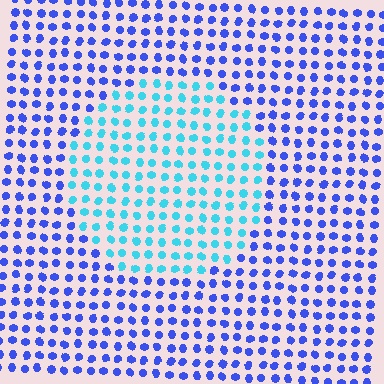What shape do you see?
I see a circle.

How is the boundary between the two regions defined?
The boundary is defined purely by a slight shift in hue (about 46 degrees). Spacing, size, and orientation are identical on both sides.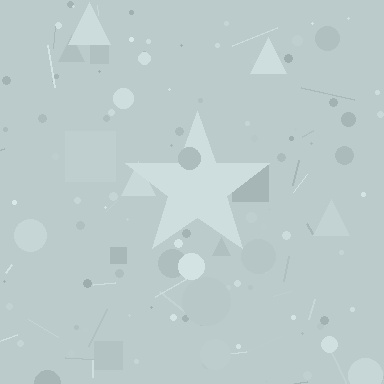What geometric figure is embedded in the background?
A star is embedded in the background.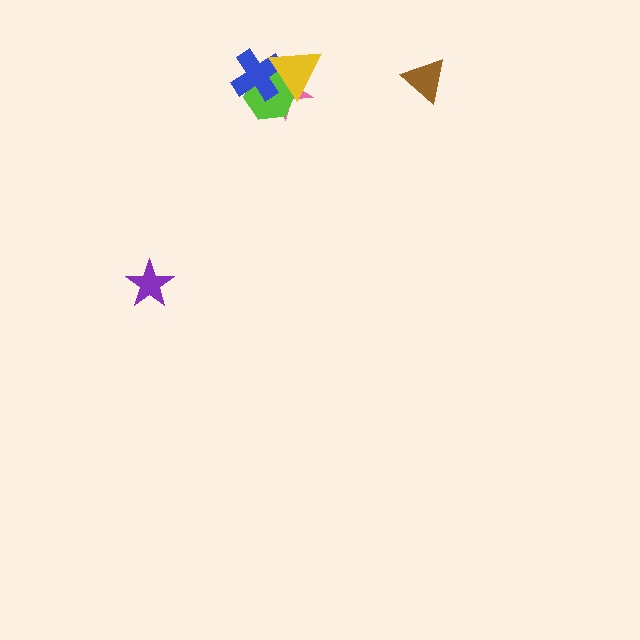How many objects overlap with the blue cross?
3 objects overlap with the blue cross.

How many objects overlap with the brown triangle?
0 objects overlap with the brown triangle.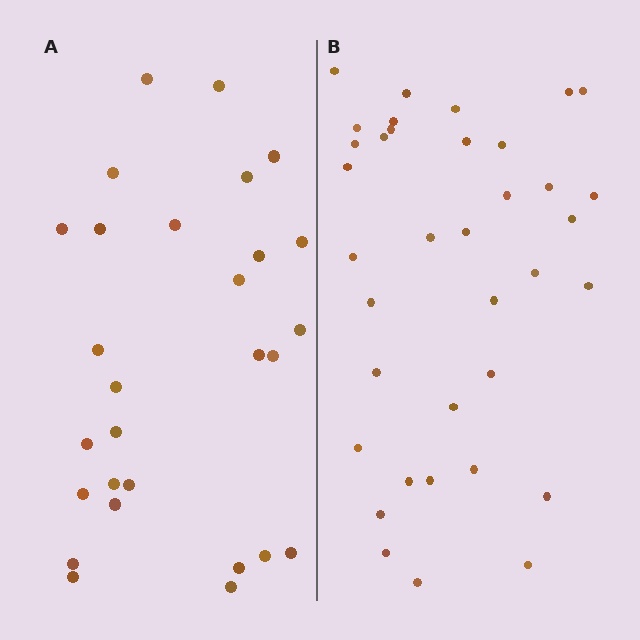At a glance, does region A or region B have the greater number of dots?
Region B (the right region) has more dots.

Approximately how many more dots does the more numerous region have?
Region B has roughly 8 or so more dots than region A.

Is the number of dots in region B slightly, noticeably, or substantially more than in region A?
Region B has noticeably more, but not dramatically so. The ratio is roughly 1.3 to 1.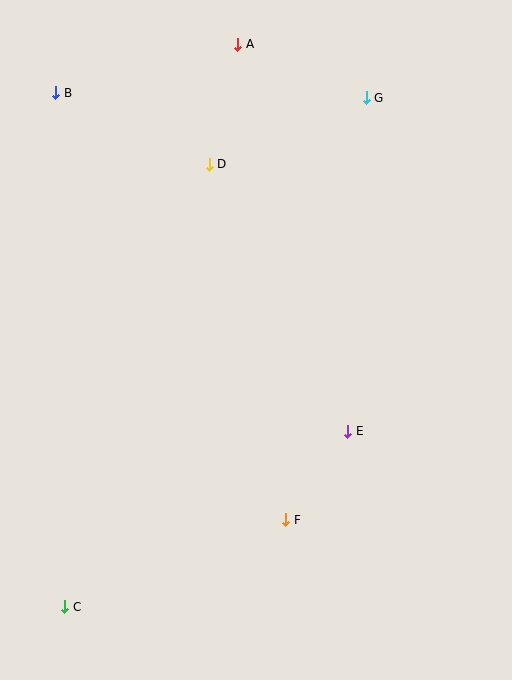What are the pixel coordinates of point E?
Point E is at (348, 431).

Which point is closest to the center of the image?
Point E at (348, 431) is closest to the center.